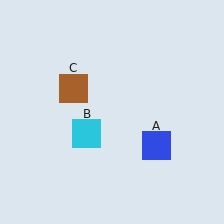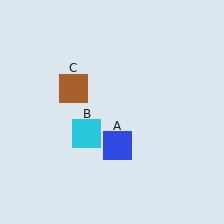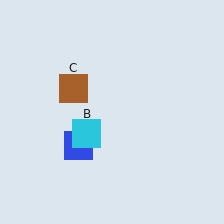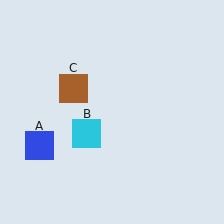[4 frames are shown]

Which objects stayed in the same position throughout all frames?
Cyan square (object B) and brown square (object C) remained stationary.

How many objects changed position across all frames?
1 object changed position: blue square (object A).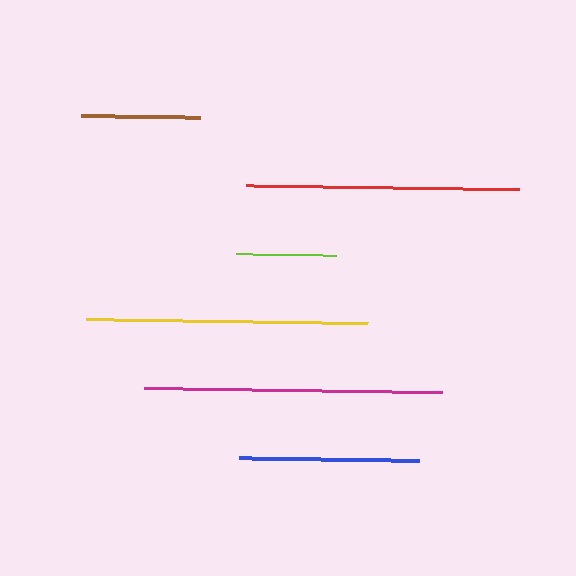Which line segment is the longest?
The magenta line is the longest at approximately 298 pixels.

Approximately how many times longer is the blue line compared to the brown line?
The blue line is approximately 1.5 times the length of the brown line.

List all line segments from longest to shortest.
From longest to shortest: magenta, yellow, red, blue, brown, lime.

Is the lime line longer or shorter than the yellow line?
The yellow line is longer than the lime line.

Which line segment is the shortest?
The lime line is the shortest at approximately 100 pixels.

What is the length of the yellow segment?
The yellow segment is approximately 282 pixels long.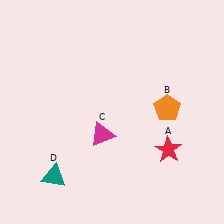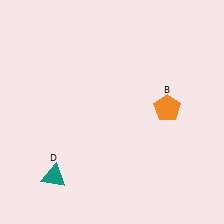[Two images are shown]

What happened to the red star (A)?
The red star (A) was removed in Image 2. It was in the bottom-right area of Image 1.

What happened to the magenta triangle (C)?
The magenta triangle (C) was removed in Image 2. It was in the bottom-left area of Image 1.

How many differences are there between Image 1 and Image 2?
There are 2 differences between the two images.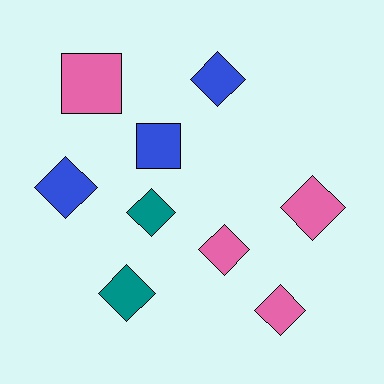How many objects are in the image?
There are 9 objects.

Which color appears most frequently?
Pink, with 4 objects.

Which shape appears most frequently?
Diamond, with 7 objects.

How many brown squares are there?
There are no brown squares.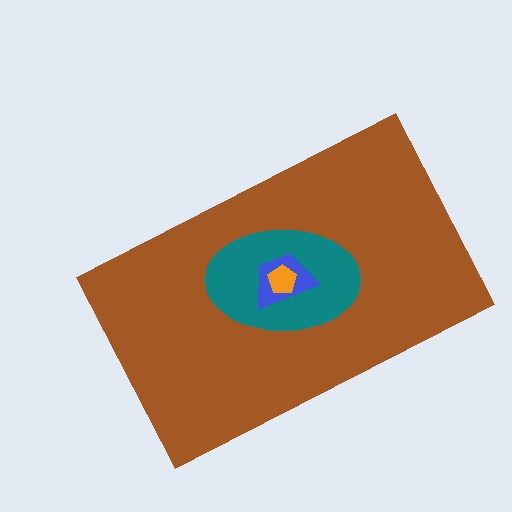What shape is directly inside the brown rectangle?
The teal ellipse.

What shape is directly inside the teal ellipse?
The blue trapezoid.